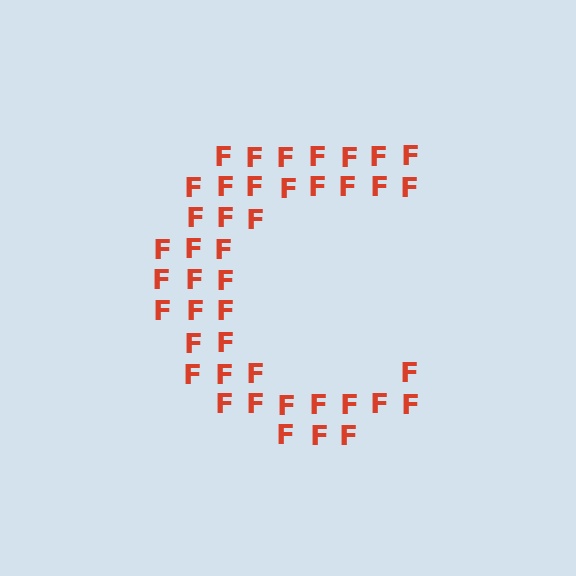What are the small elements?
The small elements are letter F's.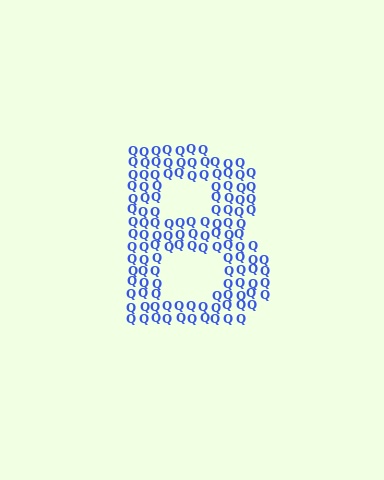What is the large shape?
The large shape is the letter B.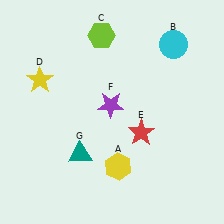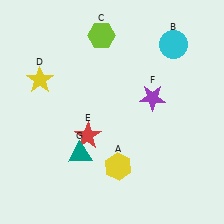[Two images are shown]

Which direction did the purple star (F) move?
The purple star (F) moved right.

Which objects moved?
The objects that moved are: the red star (E), the purple star (F).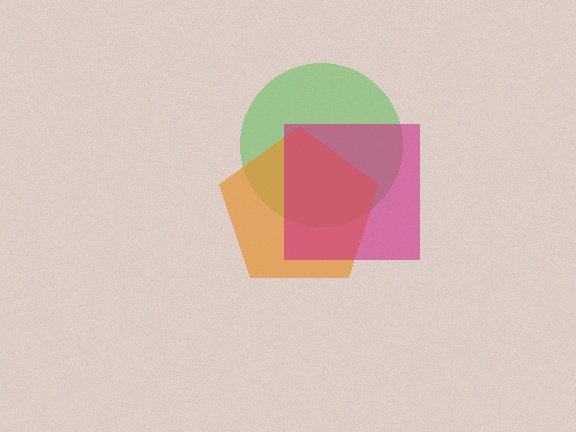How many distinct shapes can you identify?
There are 3 distinct shapes: a green circle, an orange pentagon, a magenta square.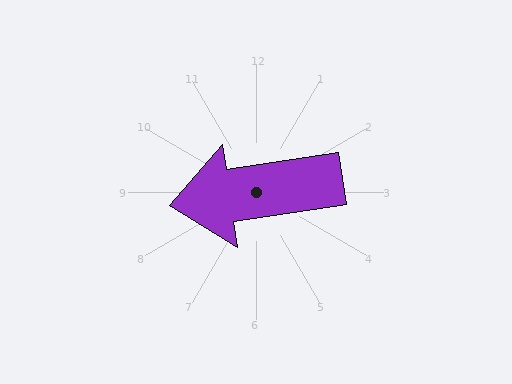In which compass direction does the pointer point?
West.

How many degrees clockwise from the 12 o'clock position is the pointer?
Approximately 261 degrees.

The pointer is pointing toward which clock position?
Roughly 9 o'clock.